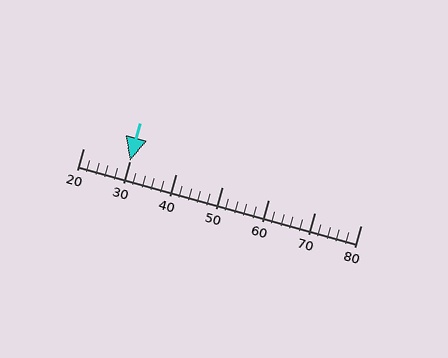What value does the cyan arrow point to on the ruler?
The cyan arrow points to approximately 30.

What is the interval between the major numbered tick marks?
The major tick marks are spaced 10 units apart.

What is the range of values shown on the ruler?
The ruler shows values from 20 to 80.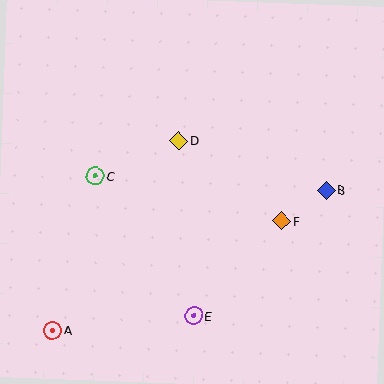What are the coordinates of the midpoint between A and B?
The midpoint between A and B is at (189, 260).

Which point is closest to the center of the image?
Point D at (178, 141) is closest to the center.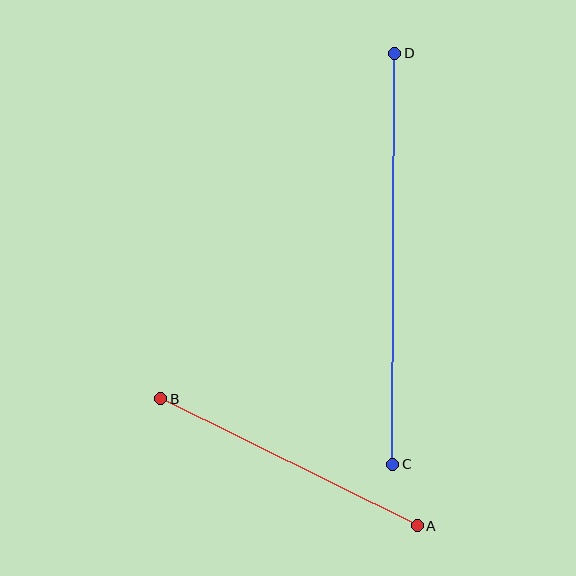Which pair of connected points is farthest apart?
Points C and D are farthest apart.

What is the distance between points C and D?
The distance is approximately 411 pixels.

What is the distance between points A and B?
The distance is approximately 286 pixels.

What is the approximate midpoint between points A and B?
The midpoint is at approximately (289, 462) pixels.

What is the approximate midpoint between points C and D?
The midpoint is at approximately (394, 259) pixels.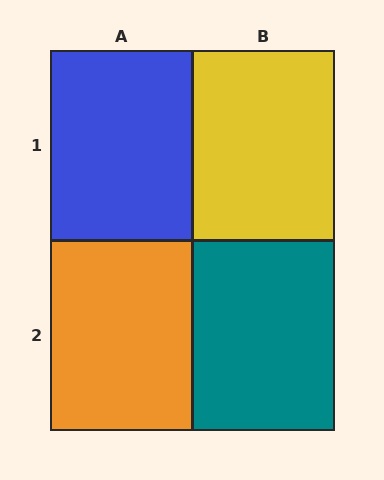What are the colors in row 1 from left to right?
Blue, yellow.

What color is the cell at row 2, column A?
Orange.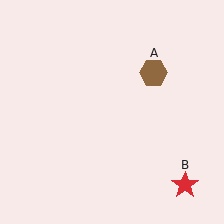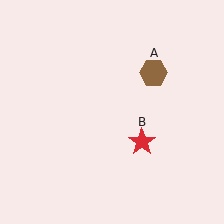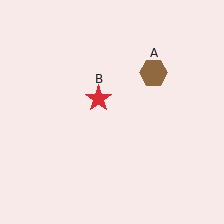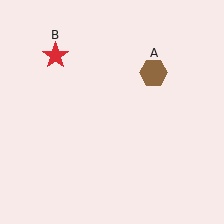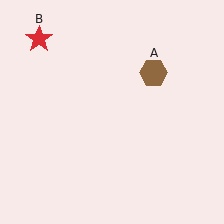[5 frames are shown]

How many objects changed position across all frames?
1 object changed position: red star (object B).